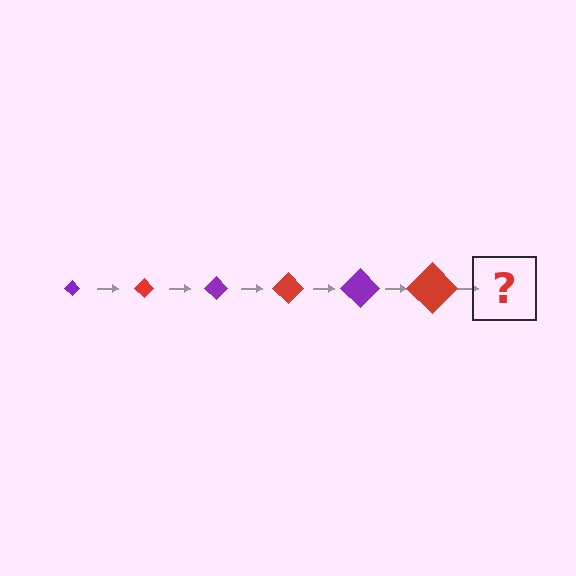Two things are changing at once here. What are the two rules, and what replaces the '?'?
The two rules are that the diamond grows larger each step and the color cycles through purple and red. The '?' should be a purple diamond, larger than the previous one.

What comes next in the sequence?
The next element should be a purple diamond, larger than the previous one.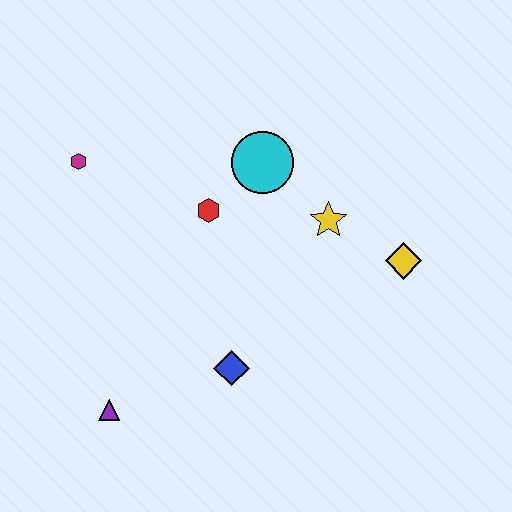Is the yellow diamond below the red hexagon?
Yes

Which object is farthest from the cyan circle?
The purple triangle is farthest from the cyan circle.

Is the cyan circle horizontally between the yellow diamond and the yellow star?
No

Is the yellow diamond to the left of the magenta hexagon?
No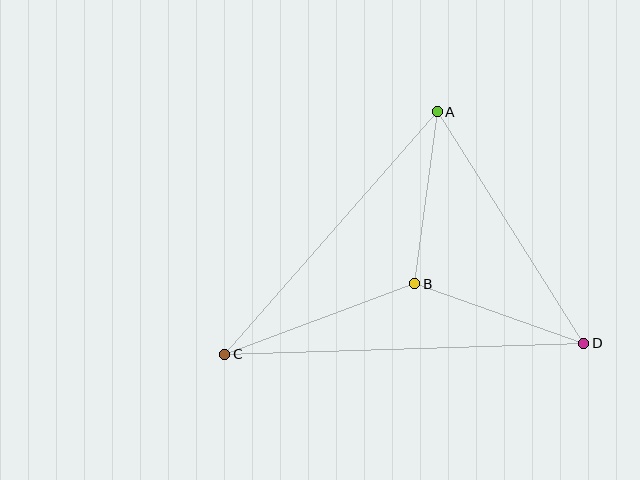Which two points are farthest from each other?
Points C and D are farthest from each other.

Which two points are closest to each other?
Points A and B are closest to each other.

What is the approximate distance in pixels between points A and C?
The distance between A and C is approximately 322 pixels.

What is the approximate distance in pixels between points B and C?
The distance between B and C is approximately 203 pixels.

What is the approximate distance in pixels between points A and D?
The distance between A and D is approximately 274 pixels.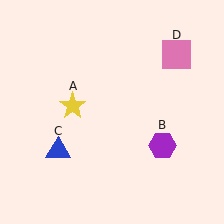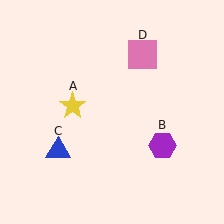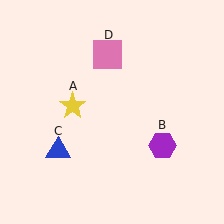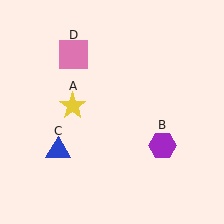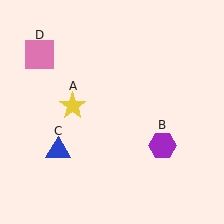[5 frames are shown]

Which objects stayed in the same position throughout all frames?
Yellow star (object A) and purple hexagon (object B) and blue triangle (object C) remained stationary.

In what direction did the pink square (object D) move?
The pink square (object D) moved left.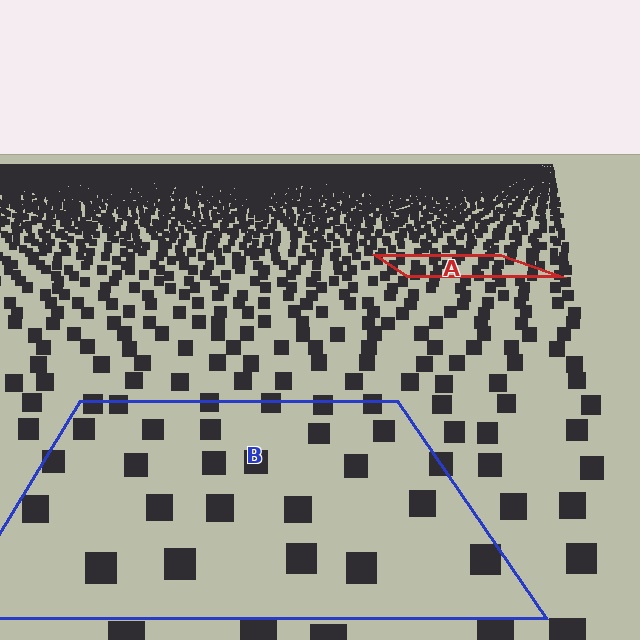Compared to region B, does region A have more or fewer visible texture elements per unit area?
Region A has more texture elements per unit area — they are packed more densely because it is farther away.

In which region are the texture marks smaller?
The texture marks are smaller in region A, because it is farther away.